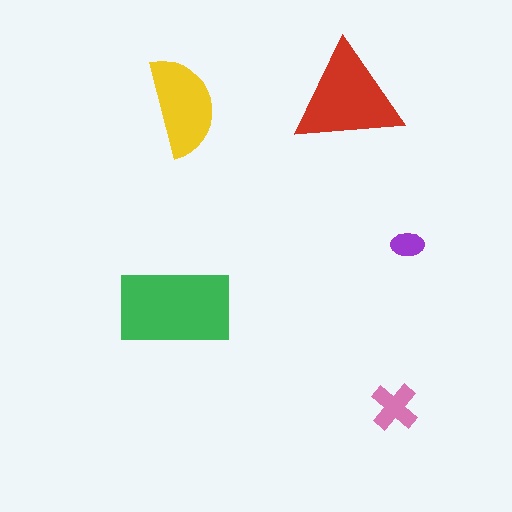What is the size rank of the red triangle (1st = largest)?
2nd.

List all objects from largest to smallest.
The green rectangle, the red triangle, the yellow semicircle, the pink cross, the purple ellipse.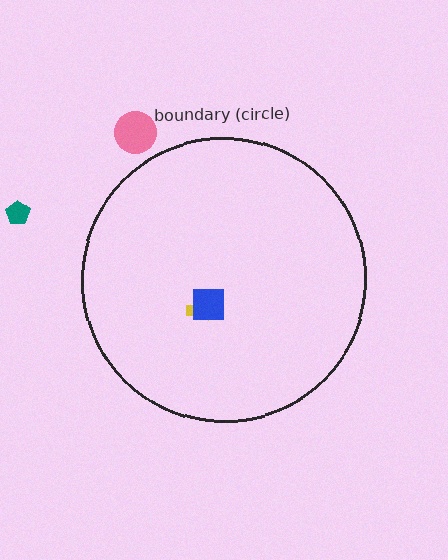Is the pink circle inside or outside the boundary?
Outside.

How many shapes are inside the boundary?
2 inside, 2 outside.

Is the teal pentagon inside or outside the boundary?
Outside.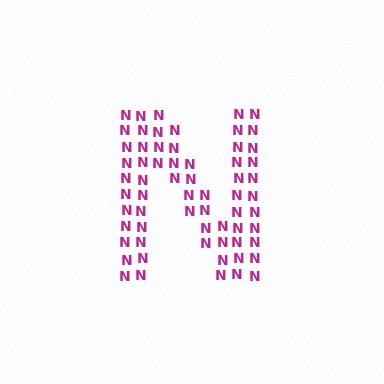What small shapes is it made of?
It is made of small letter N's.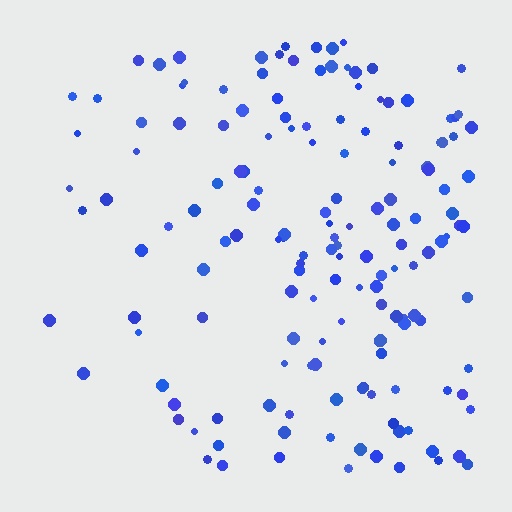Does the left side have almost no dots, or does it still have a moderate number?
Still a moderate number, just noticeably fewer than the right.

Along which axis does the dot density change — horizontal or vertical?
Horizontal.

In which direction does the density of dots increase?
From left to right, with the right side densest.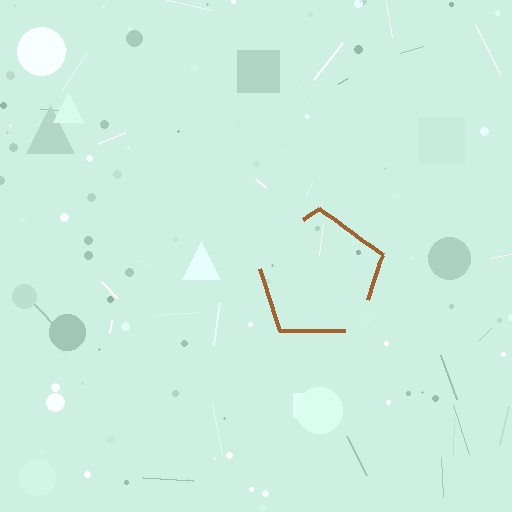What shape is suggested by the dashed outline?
The dashed outline suggests a pentagon.